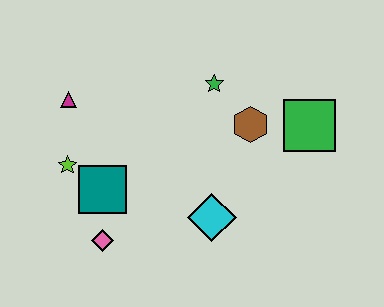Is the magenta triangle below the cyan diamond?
No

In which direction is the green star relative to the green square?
The green star is to the left of the green square.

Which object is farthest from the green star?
The pink diamond is farthest from the green star.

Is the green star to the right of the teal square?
Yes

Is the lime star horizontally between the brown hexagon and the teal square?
No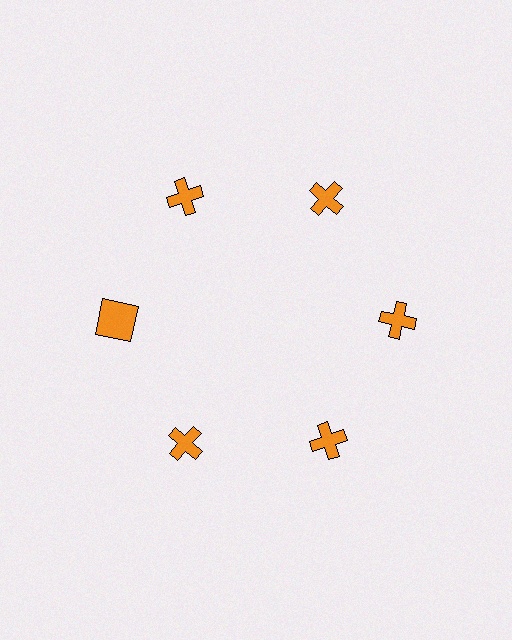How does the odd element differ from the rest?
It has a different shape: square instead of cross.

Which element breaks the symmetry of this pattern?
The orange square at roughly the 9 o'clock position breaks the symmetry. All other shapes are orange crosses.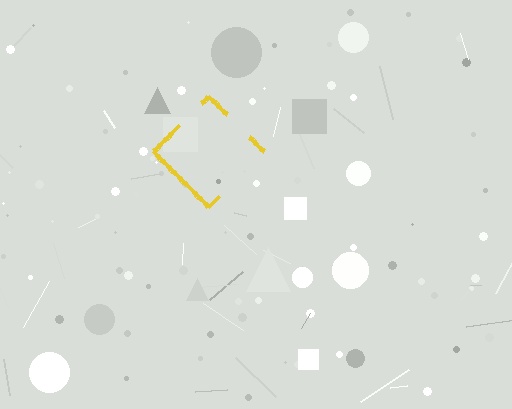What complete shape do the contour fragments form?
The contour fragments form a diamond.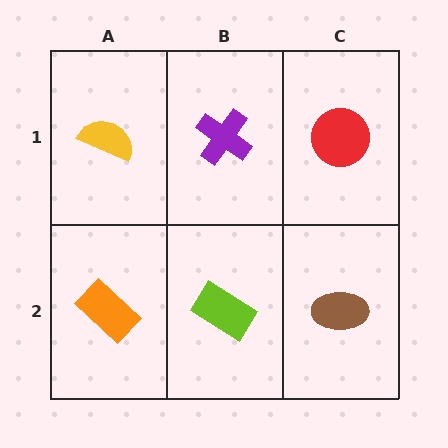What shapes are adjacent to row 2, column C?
A red circle (row 1, column C), a lime rectangle (row 2, column B).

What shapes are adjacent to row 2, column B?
A purple cross (row 1, column B), an orange rectangle (row 2, column A), a brown ellipse (row 2, column C).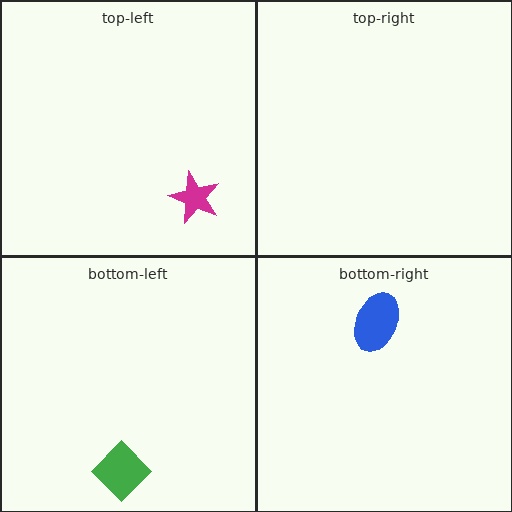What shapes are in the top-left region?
The magenta star.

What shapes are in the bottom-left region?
The green diamond.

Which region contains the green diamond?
The bottom-left region.